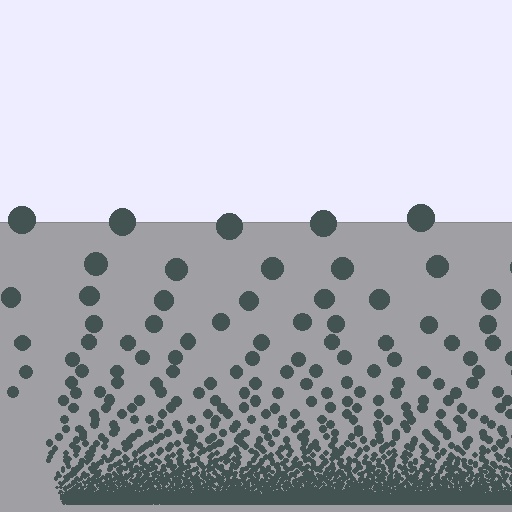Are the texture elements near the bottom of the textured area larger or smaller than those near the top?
Smaller. The gradient is inverted — elements near the bottom are smaller and denser.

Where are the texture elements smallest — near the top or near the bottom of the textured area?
Near the bottom.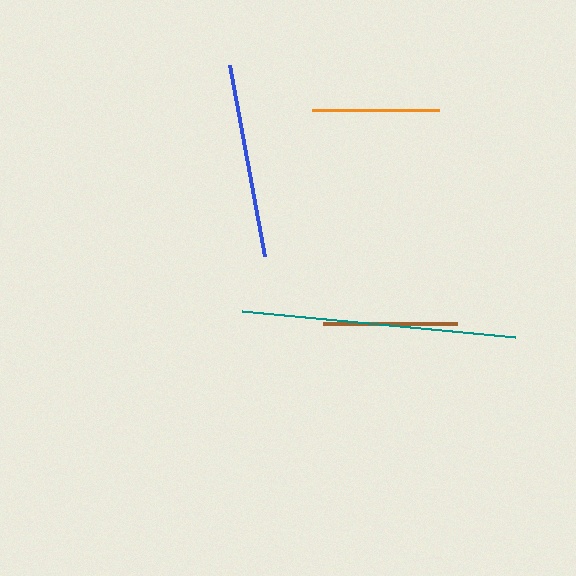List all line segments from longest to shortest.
From longest to shortest: teal, blue, brown, orange.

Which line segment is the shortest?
The orange line is the shortest at approximately 127 pixels.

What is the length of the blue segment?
The blue segment is approximately 194 pixels long.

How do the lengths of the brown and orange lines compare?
The brown and orange lines are approximately the same length.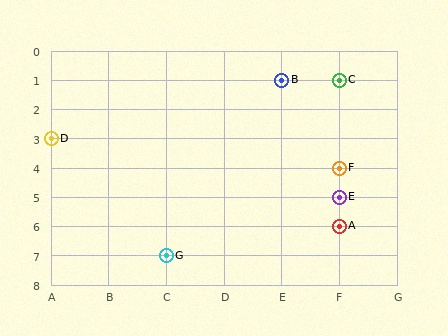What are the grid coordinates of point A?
Point A is at grid coordinates (F, 6).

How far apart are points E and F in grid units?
Points E and F are 1 row apart.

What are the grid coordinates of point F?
Point F is at grid coordinates (F, 4).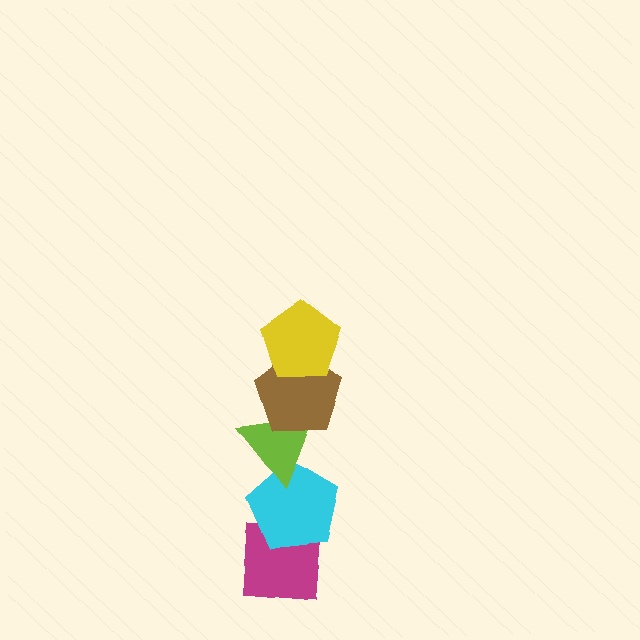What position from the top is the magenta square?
The magenta square is 5th from the top.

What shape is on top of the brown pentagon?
The yellow pentagon is on top of the brown pentagon.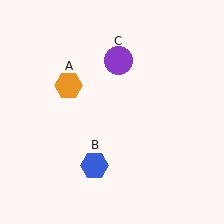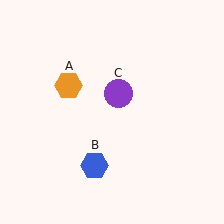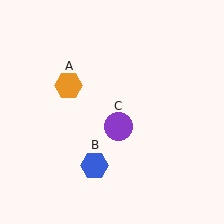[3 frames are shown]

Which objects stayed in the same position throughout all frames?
Orange hexagon (object A) and blue hexagon (object B) remained stationary.